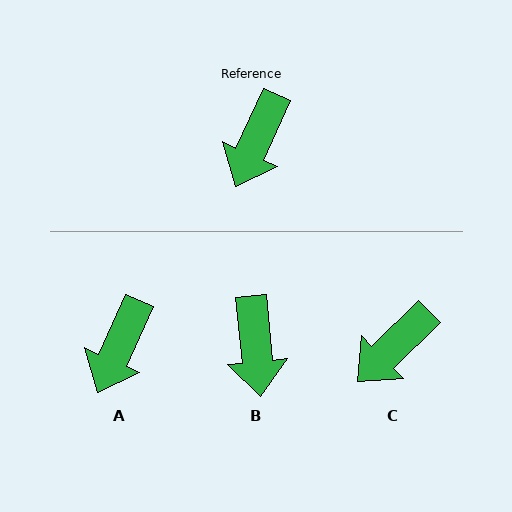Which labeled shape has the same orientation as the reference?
A.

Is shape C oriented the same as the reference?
No, it is off by about 21 degrees.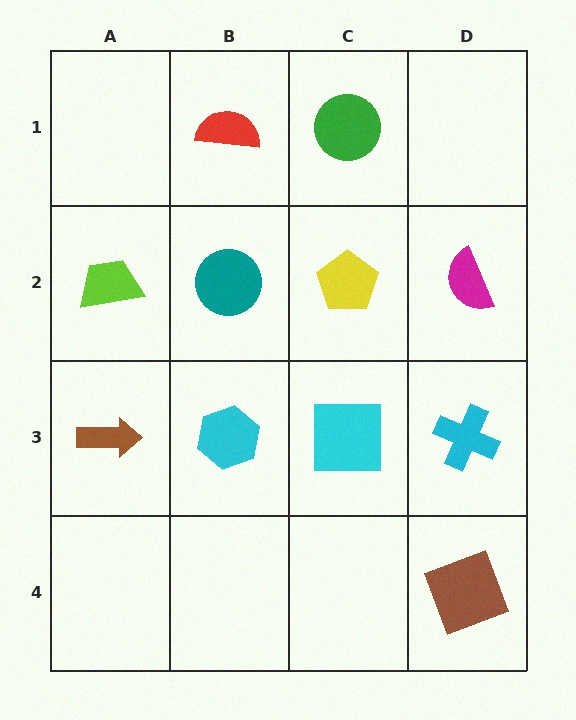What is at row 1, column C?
A green circle.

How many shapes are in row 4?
1 shape.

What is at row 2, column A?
A lime trapezoid.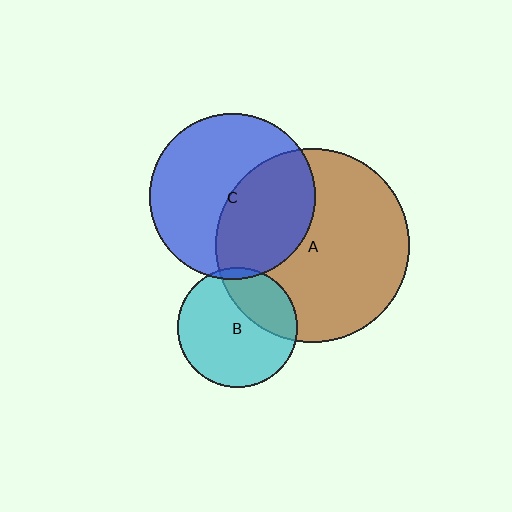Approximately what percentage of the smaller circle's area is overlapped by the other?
Approximately 45%.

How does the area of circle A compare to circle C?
Approximately 1.4 times.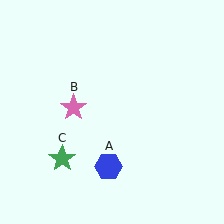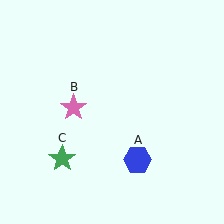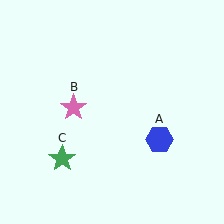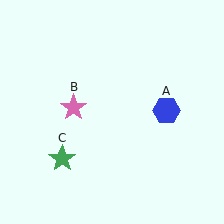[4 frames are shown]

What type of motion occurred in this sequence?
The blue hexagon (object A) rotated counterclockwise around the center of the scene.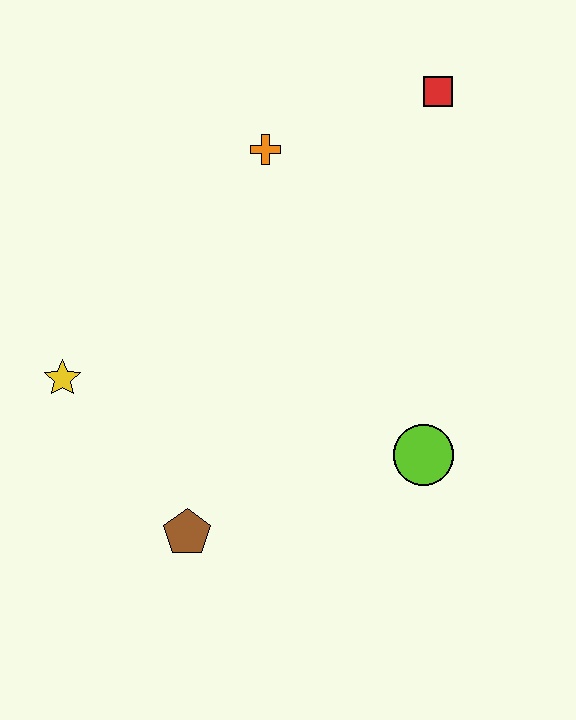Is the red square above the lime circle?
Yes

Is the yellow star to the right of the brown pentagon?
No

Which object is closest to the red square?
The orange cross is closest to the red square.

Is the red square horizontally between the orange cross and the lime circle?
No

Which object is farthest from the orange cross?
The brown pentagon is farthest from the orange cross.